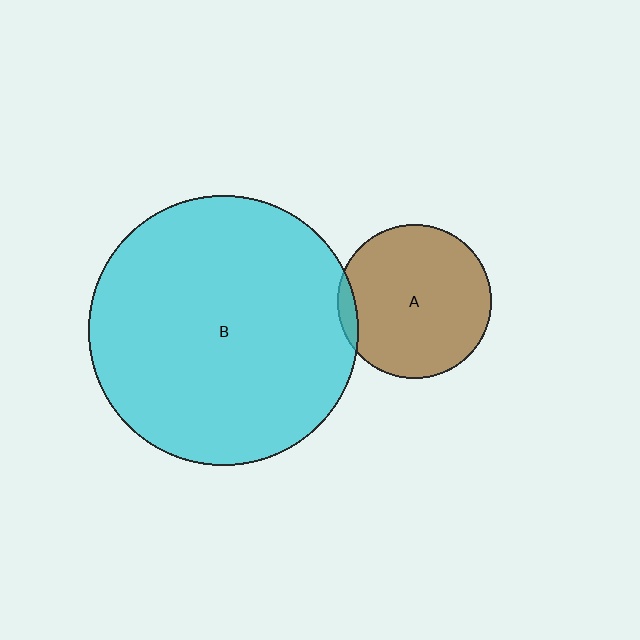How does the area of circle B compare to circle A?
Approximately 3.1 times.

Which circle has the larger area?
Circle B (cyan).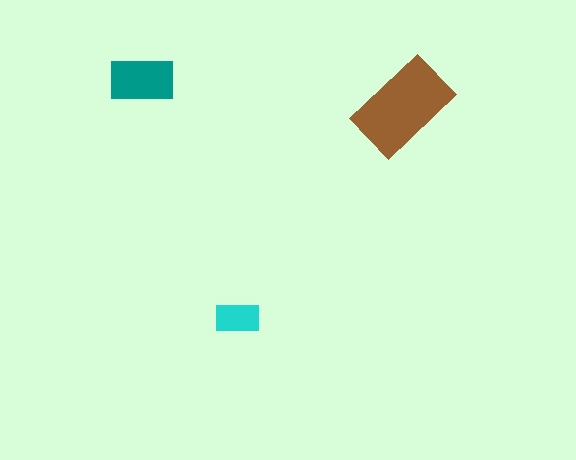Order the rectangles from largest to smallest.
the brown one, the teal one, the cyan one.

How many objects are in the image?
There are 3 objects in the image.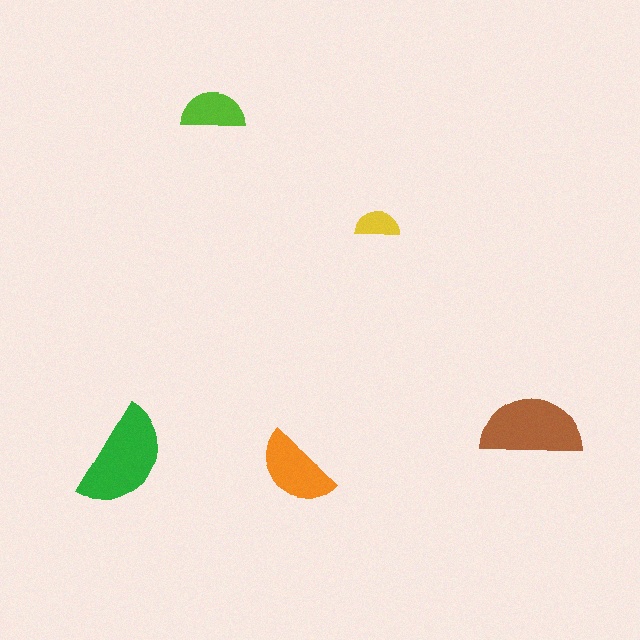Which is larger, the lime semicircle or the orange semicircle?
The orange one.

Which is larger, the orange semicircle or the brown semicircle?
The brown one.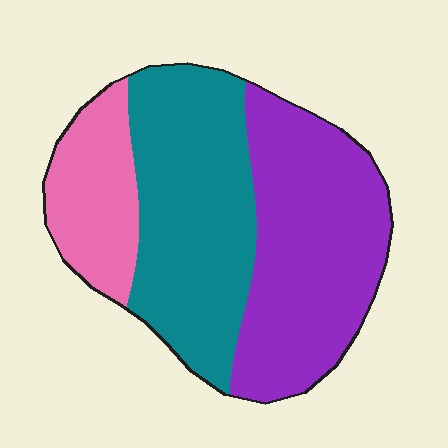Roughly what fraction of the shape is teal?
Teal takes up between a quarter and a half of the shape.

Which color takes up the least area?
Pink, at roughly 20%.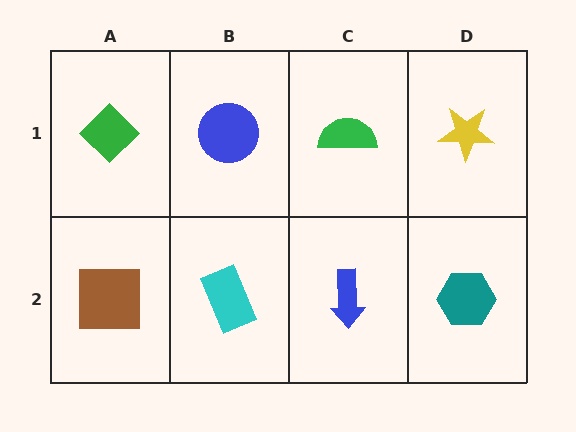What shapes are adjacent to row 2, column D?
A yellow star (row 1, column D), a blue arrow (row 2, column C).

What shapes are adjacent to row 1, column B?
A cyan rectangle (row 2, column B), a green diamond (row 1, column A), a green semicircle (row 1, column C).